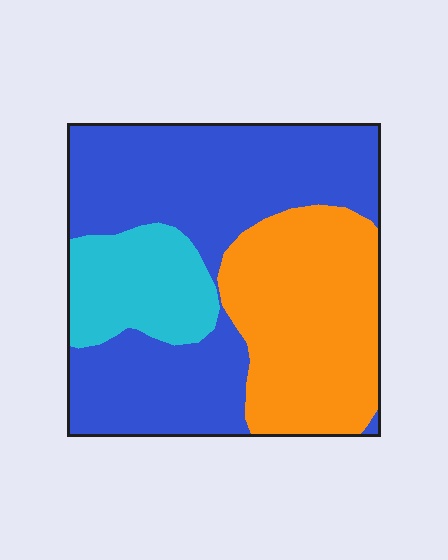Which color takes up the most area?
Blue, at roughly 50%.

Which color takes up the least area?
Cyan, at roughly 15%.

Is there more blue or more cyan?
Blue.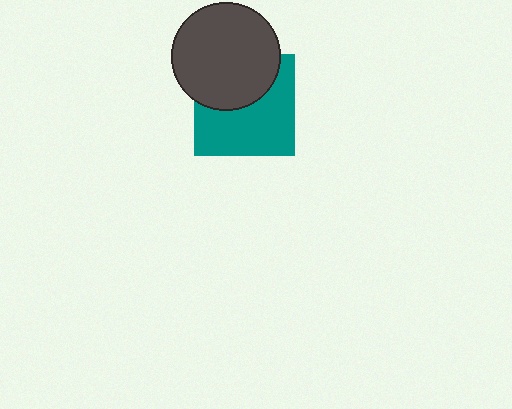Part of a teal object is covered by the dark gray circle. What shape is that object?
It is a square.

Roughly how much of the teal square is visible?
About half of it is visible (roughly 59%).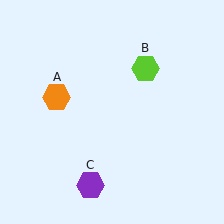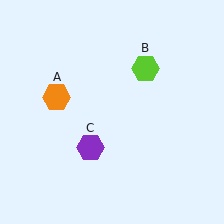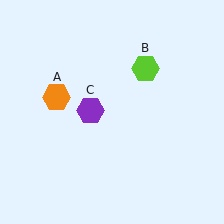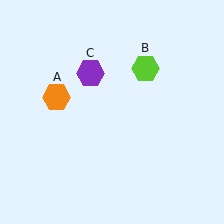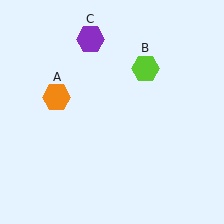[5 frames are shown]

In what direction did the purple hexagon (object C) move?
The purple hexagon (object C) moved up.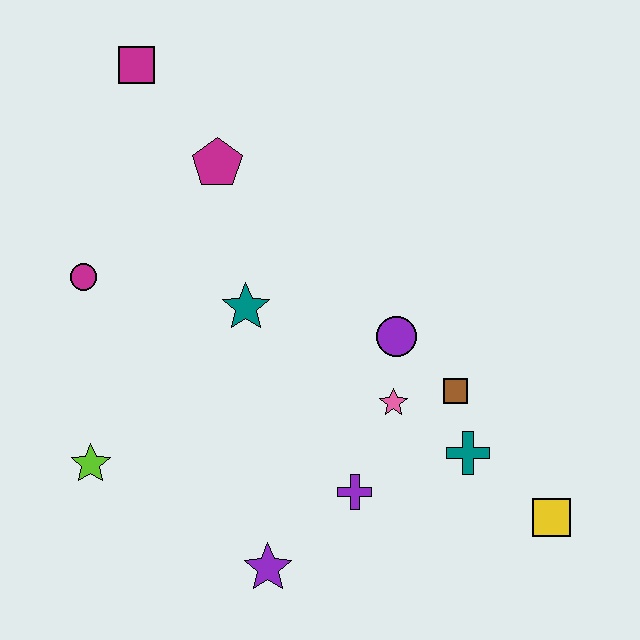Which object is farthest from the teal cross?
The magenta square is farthest from the teal cross.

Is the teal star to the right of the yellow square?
No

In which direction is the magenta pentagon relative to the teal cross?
The magenta pentagon is above the teal cross.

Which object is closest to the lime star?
The magenta circle is closest to the lime star.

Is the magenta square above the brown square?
Yes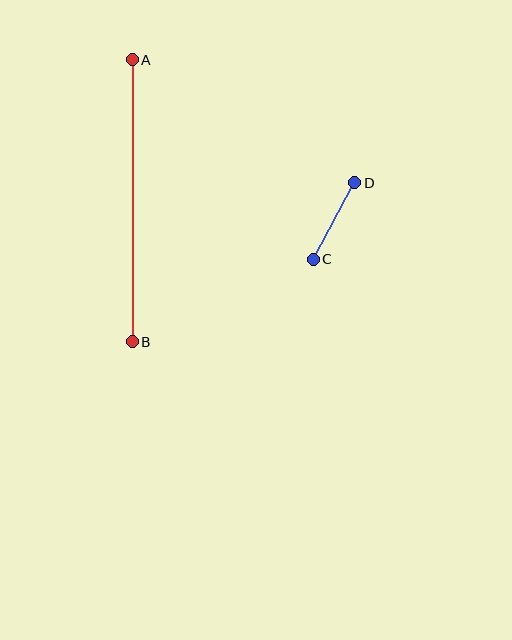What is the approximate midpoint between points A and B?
The midpoint is at approximately (132, 201) pixels.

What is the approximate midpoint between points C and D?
The midpoint is at approximately (334, 221) pixels.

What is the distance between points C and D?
The distance is approximately 87 pixels.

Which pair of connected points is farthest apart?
Points A and B are farthest apart.